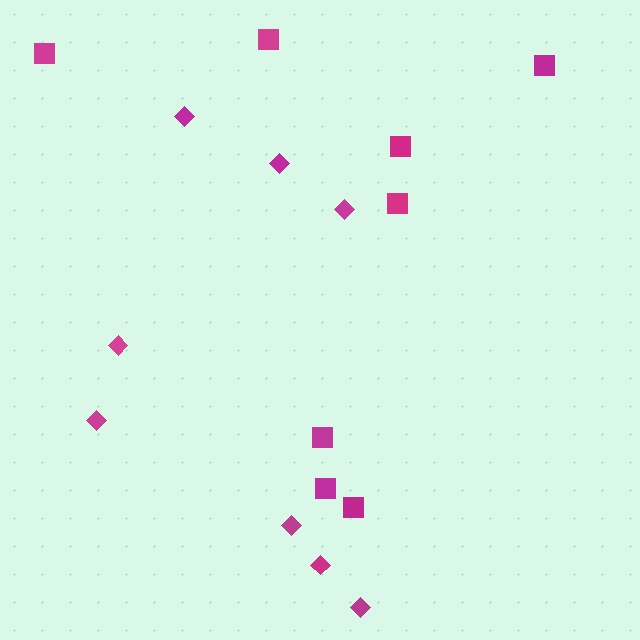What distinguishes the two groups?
There are 2 groups: one group of squares (8) and one group of diamonds (8).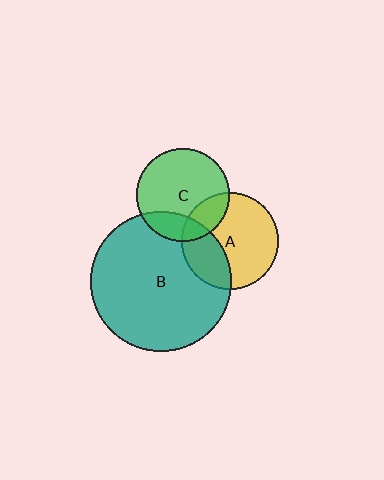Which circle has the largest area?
Circle B (teal).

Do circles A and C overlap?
Yes.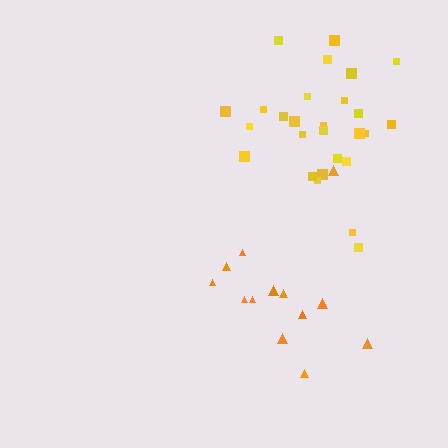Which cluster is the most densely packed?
Yellow.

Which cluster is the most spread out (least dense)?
Orange.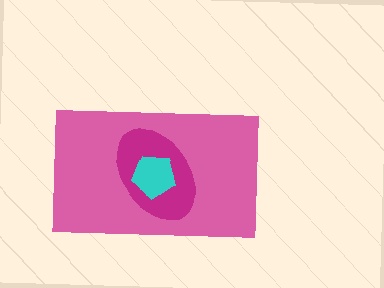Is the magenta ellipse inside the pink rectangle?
Yes.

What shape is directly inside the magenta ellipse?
The cyan pentagon.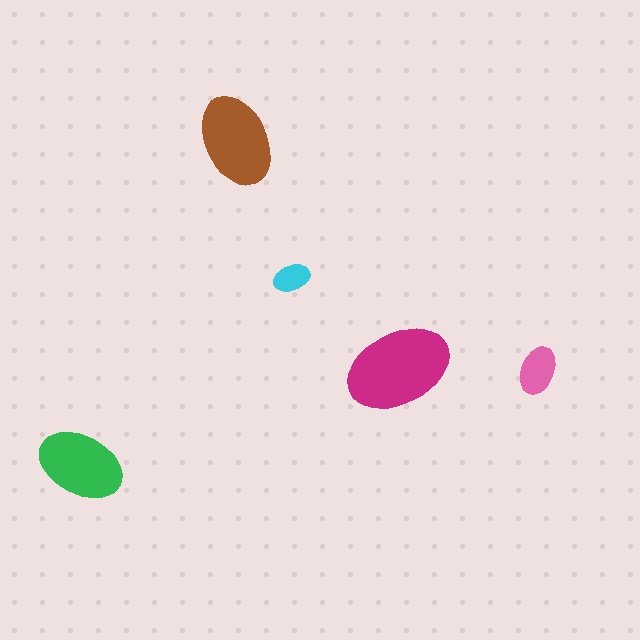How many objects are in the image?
There are 5 objects in the image.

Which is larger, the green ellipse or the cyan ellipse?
The green one.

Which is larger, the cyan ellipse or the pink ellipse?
The pink one.